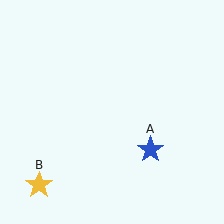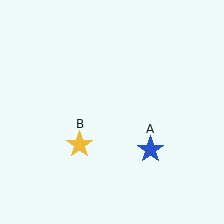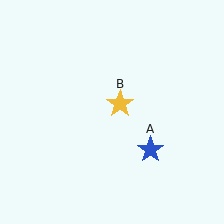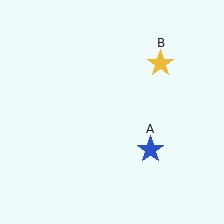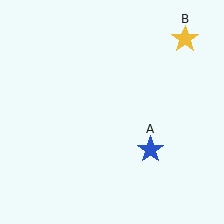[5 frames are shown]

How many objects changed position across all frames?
1 object changed position: yellow star (object B).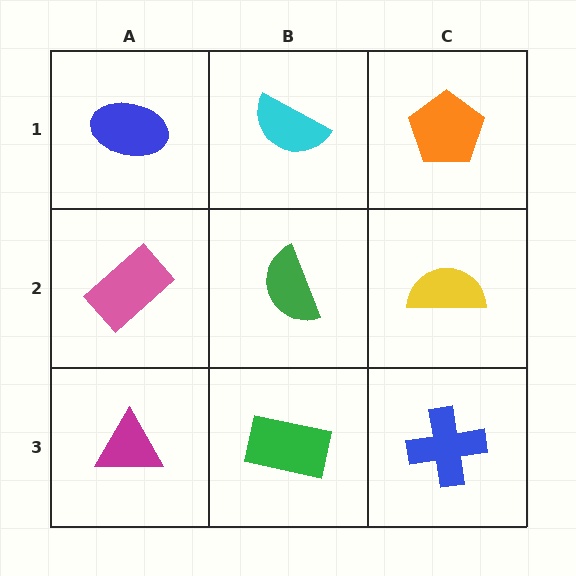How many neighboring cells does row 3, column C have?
2.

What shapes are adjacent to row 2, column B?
A cyan semicircle (row 1, column B), a green rectangle (row 3, column B), a pink rectangle (row 2, column A), a yellow semicircle (row 2, column C).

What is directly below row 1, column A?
A pink rectangle.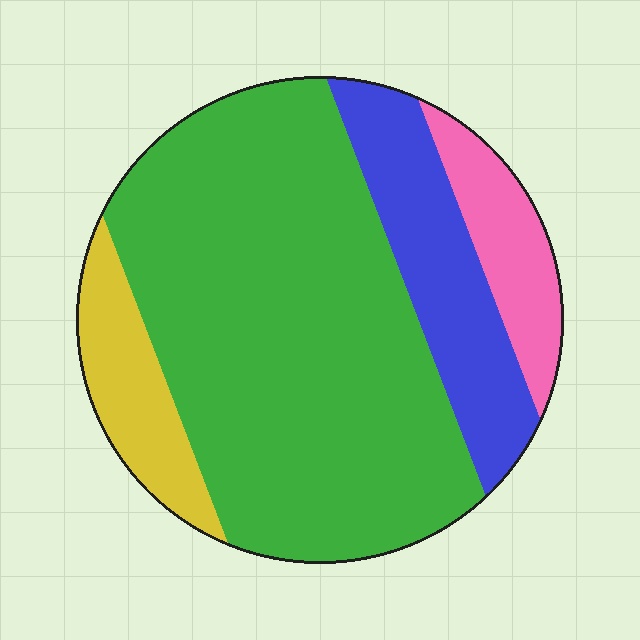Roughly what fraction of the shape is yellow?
Yellow covers roughly 10% of the shape.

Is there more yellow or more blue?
Blue.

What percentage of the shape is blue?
Blue takes up about one sixth (1/6) of the shape.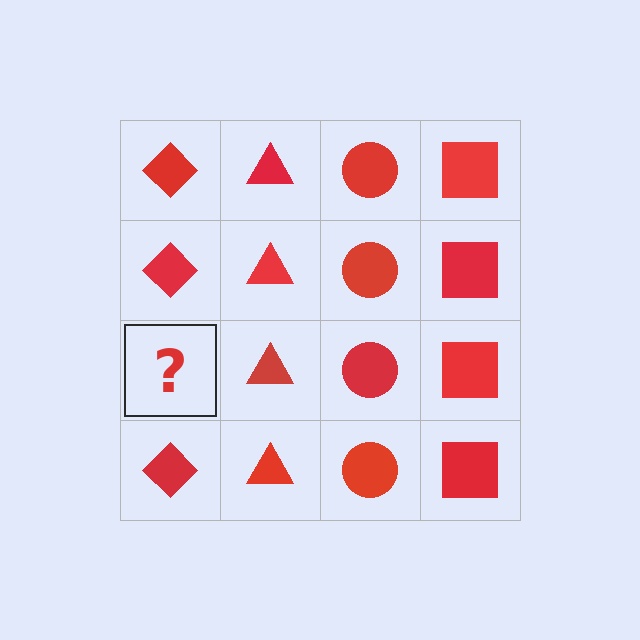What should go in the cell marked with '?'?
The missing cell should contain a red diamond.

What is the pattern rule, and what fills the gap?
The rule is that each column has a consistent shape. The gap should be filled with a red diamond.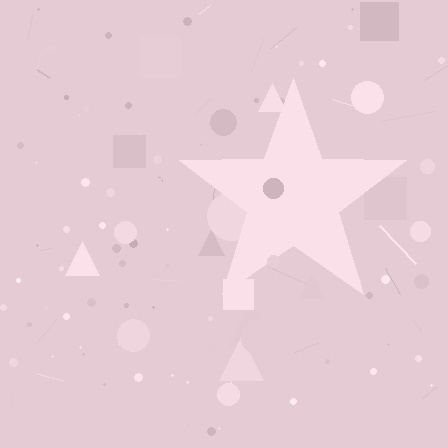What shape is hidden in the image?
A star is hidden in the image.